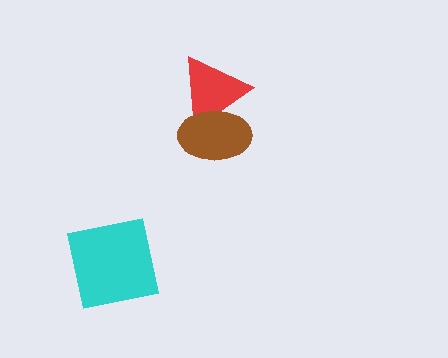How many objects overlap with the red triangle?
1 object overlaps with the red triangle.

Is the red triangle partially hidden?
Yes, it is partially covered by another shape.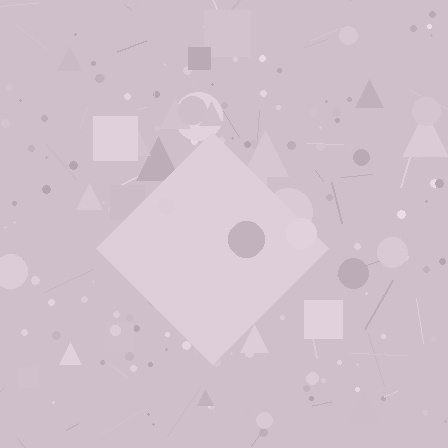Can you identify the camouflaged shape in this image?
The camouflaged shape is a diamond.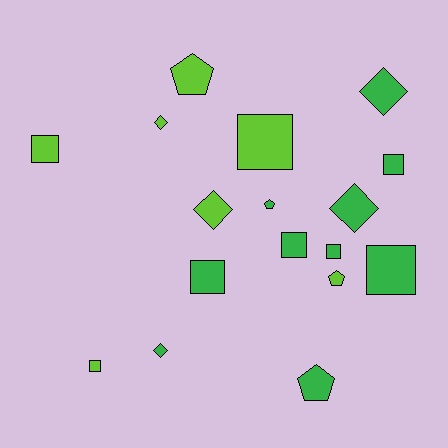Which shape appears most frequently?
Square, with 8 objects.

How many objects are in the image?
There are 17 objects.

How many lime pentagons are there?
There are 2 lime pentagons.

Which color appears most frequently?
Green, with 10 objects.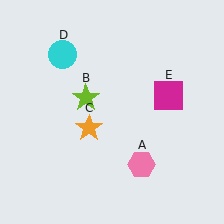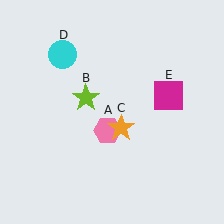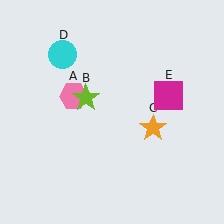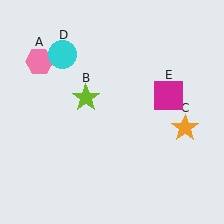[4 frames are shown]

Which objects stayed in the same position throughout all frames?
Lime star (object B) and cyan circle (object D) and magenta square (object E) remained stationary.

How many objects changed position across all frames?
2 objects changed position: pink hexagon (object A), orange star (object C).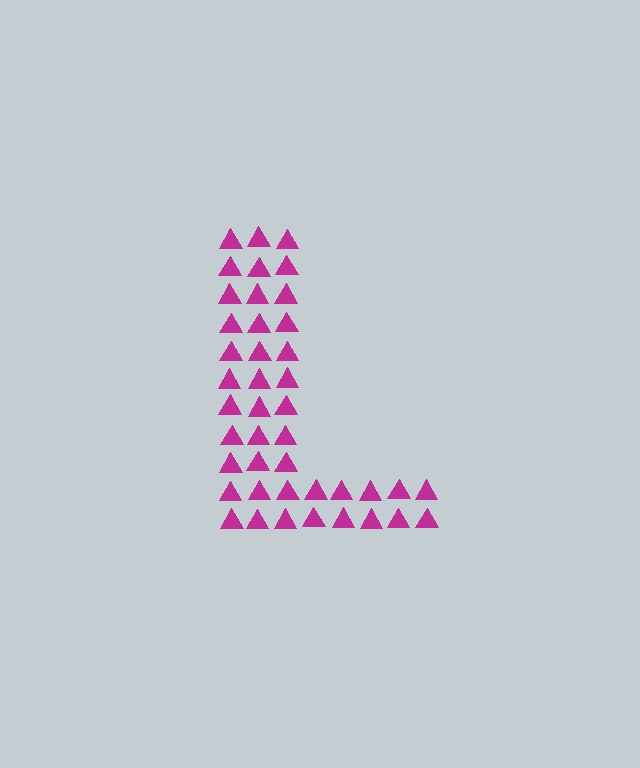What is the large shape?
The large shape is the letter L.